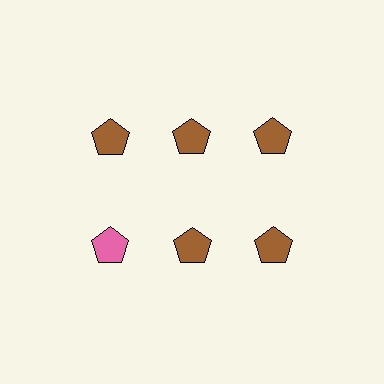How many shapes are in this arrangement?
There are 6 shapes arranged in a grid pattern.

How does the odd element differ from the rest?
It has a different color: pink instead of brown.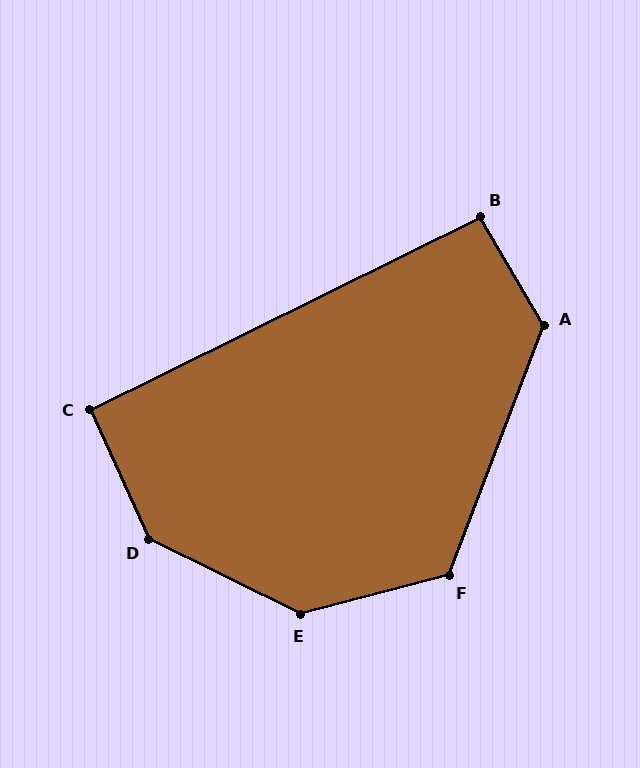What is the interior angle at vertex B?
Approximately 94 degrees (approximately right).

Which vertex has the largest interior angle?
D, at approximately 140 degrees.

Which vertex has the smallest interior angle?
C, at approximately 92 degrees.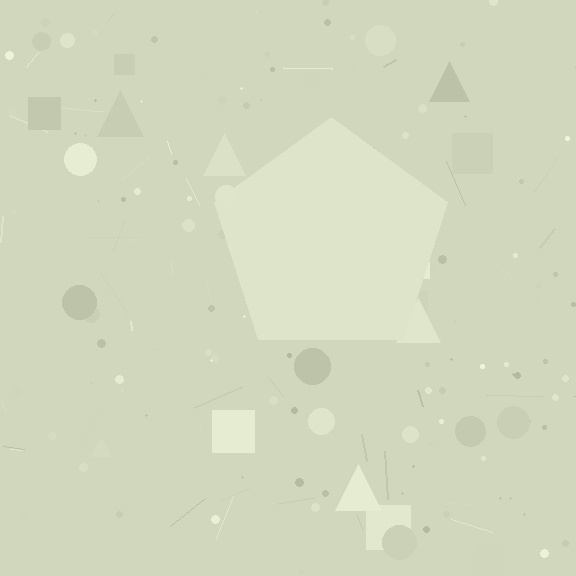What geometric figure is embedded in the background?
A pentagon is embedded in the background.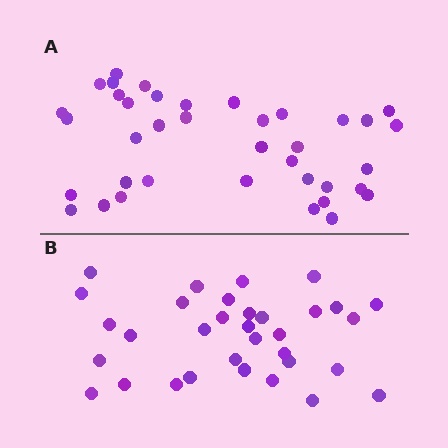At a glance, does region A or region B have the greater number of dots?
Region A (the top region) has more dots.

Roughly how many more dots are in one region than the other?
Region A has about 5 more dots than region B.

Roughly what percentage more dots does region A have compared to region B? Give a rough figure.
About 15% more.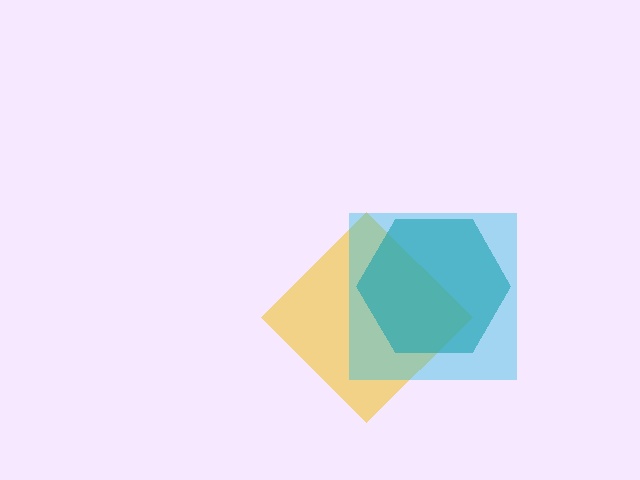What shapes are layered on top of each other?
The layered shapes are: a yellow diamond, a teal hexagon, a cyan square.